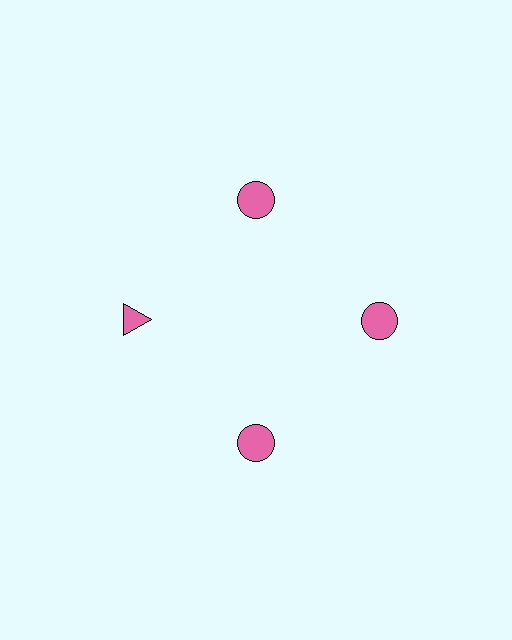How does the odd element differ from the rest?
It has a different shape: triangle instead of circle.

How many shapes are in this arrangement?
There are 4 shapes arranged in a ring pattern.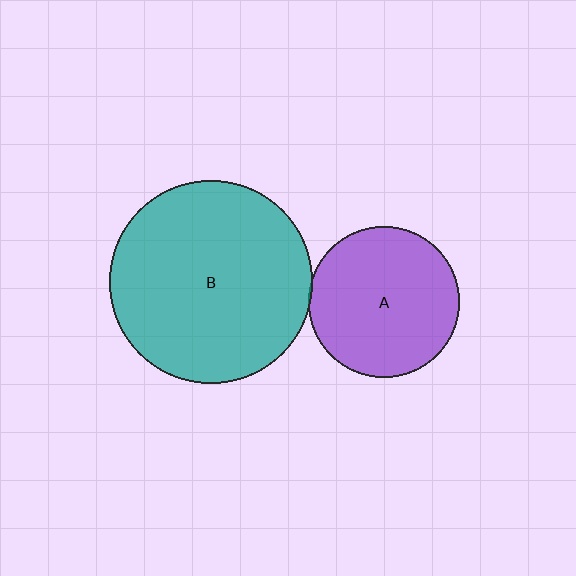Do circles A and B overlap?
Yes.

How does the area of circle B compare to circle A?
Approximately 1.8 times.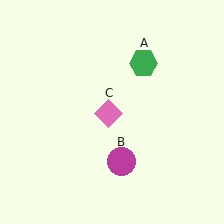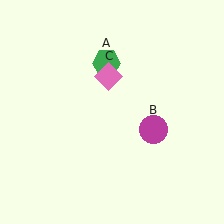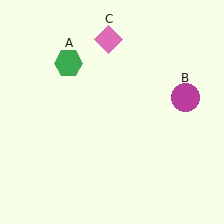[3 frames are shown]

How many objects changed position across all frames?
3 objects changed position: green hexagon (object A), magenta circle (object B), pink diamond (object C).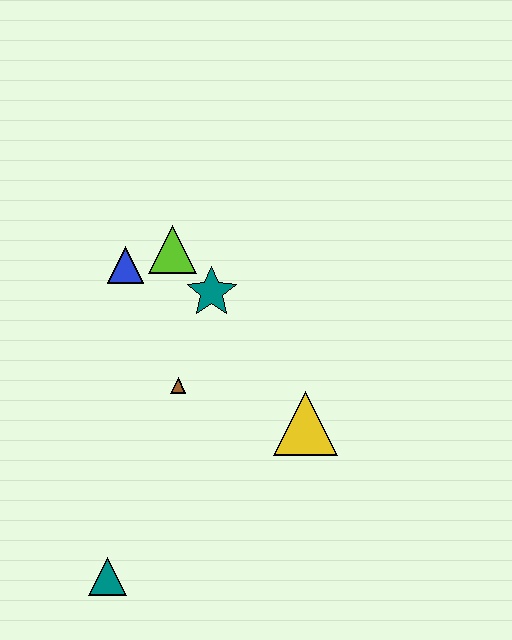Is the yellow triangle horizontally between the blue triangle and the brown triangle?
No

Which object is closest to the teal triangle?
The brown triangle is closest to the teal triangle.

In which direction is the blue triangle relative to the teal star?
The blue triangle is to the left of the teal star.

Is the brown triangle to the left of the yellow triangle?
Yes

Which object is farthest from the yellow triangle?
The teal triangle is farthest from the yellow triangle.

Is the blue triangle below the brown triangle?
No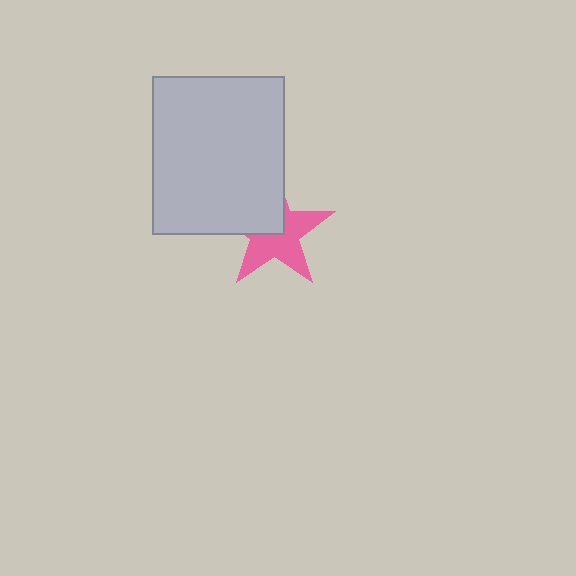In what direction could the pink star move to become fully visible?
The pink star could move toward the lower-right. That would shift it out from behind the light gray rectangle entirely.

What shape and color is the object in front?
The object in front is a light gray rectangle.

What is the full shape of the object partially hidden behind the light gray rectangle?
The partially hidden object is a pink star.